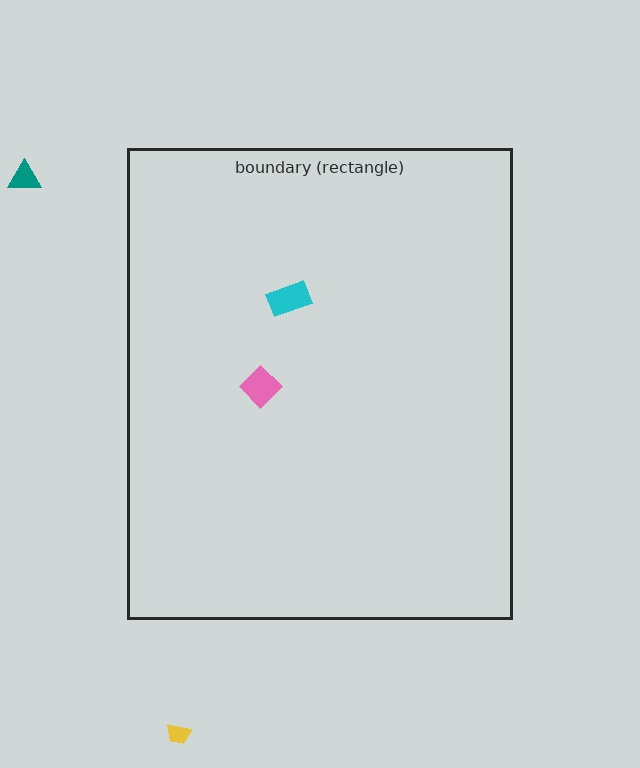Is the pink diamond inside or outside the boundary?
Inside.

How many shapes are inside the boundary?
2 inside, 2 outside.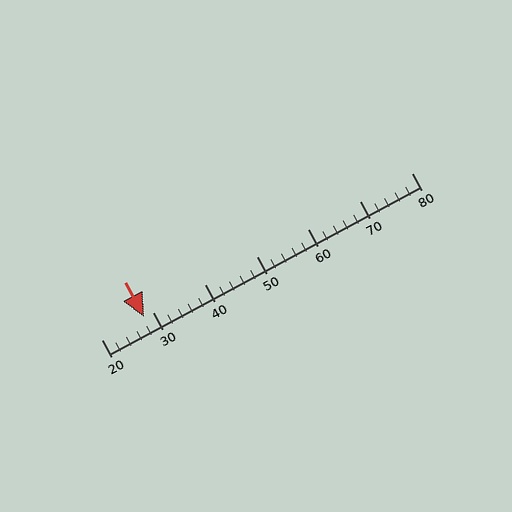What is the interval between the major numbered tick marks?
The major tick marks are spaced 10 units apart.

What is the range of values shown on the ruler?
The ruler shows values from 20 to 80.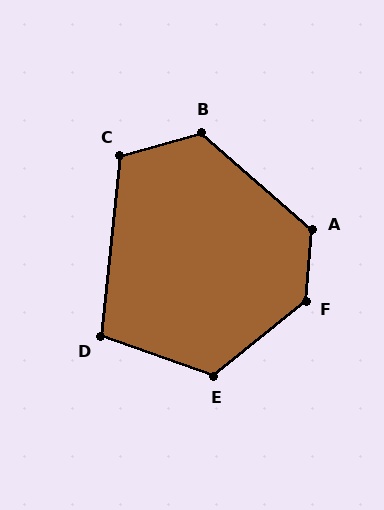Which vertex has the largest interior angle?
F, at approximately 134 degrees.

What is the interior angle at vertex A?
Approximately 126 degrees (obtuse).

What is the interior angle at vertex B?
Approximately 123 degrees (obtuse).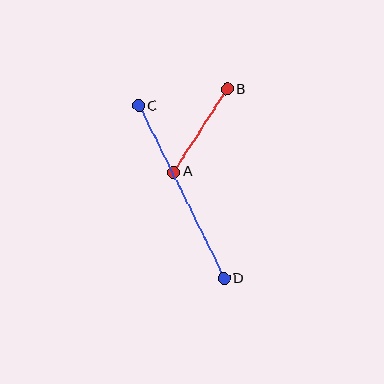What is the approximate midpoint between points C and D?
The midpoint is at approximately (181, 192) pixels.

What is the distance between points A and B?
The distance is approximately 99 pixels.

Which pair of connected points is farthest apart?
Points C and D are farthest apart.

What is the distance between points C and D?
The distance is approximately 193 pixels.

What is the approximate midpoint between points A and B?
The midpoint is at approximately (201, 131) pixels.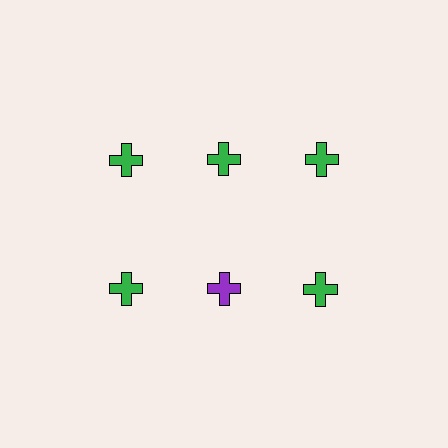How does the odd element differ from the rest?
It has a different color: purple instead of green.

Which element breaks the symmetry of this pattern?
The purple cross in the second row, second from left column breaks the symmetry. All other shapes are green crosses.